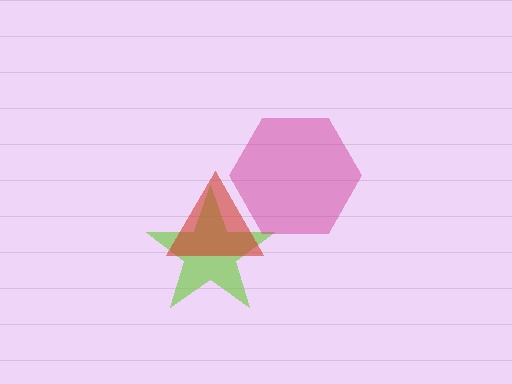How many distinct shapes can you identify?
There are 3 distinct shapes: a lime star, a red triangle, a magenta hexagon.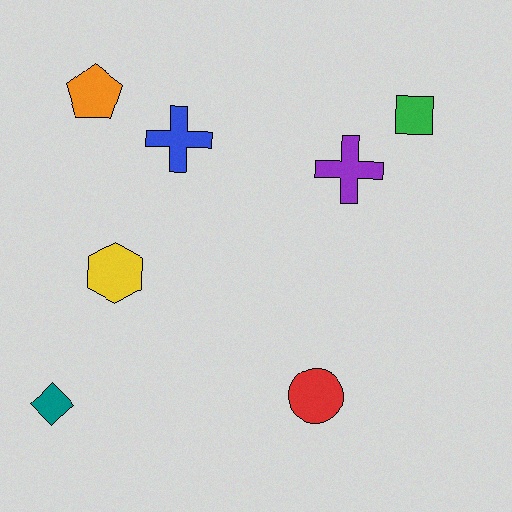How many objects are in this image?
There are 7 objects.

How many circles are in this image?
There is 1 circle.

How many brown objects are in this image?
There are no brown objects.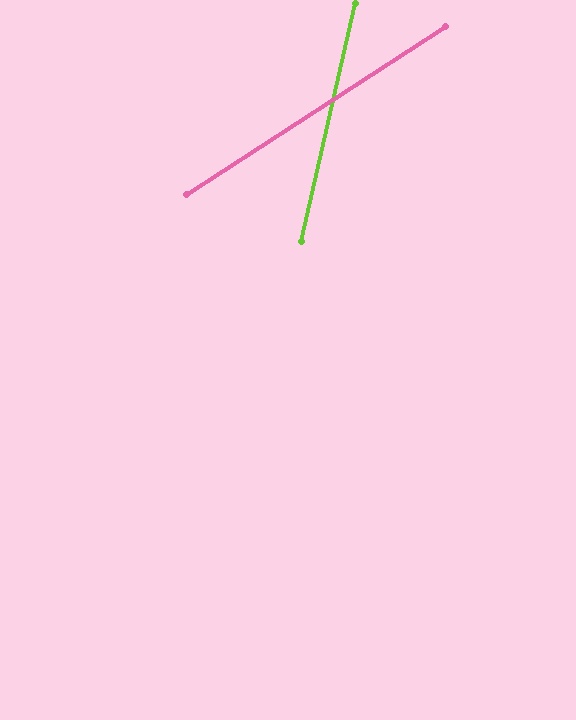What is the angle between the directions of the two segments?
Approximately 44 degrees.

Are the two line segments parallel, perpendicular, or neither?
Neither parallel nor perpendicular — they differ by about 44°.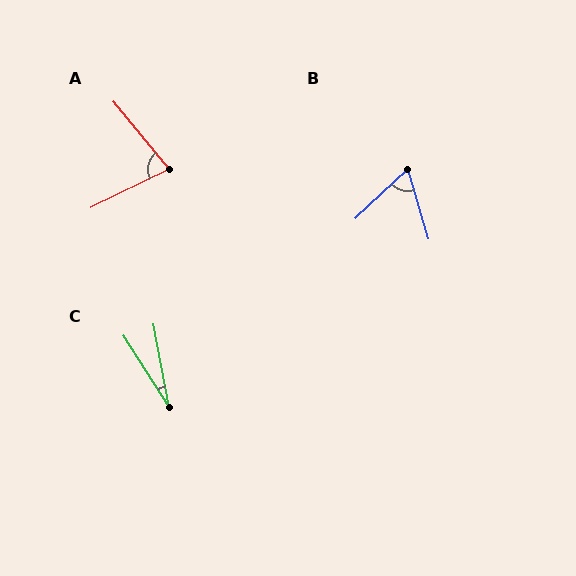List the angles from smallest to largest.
C (22°), B (63°), A (77°).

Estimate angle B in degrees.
Approximately 63 degrees.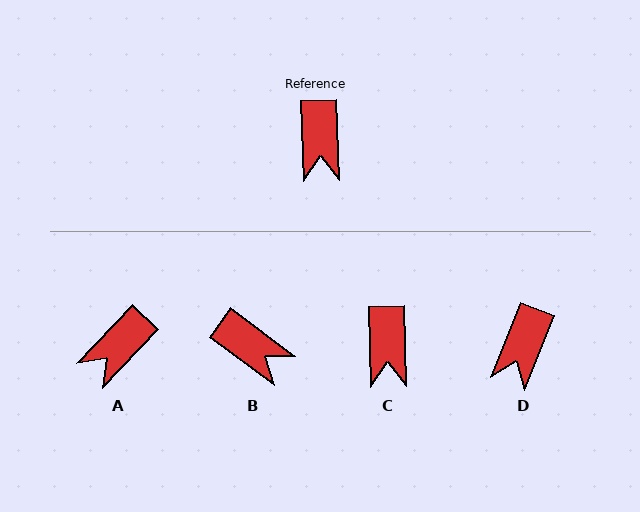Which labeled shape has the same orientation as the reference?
C.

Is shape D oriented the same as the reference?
No, it is off by about 23 degrees.